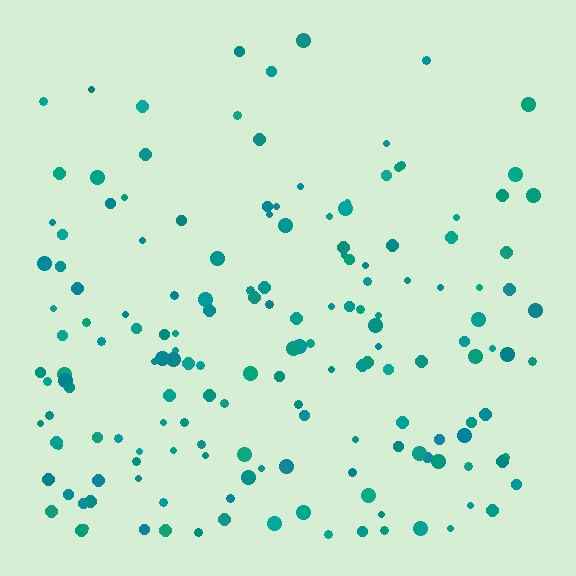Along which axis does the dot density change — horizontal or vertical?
Vertical.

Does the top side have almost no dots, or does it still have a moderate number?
Still a moderate number, just noticeably fewer than the bottom.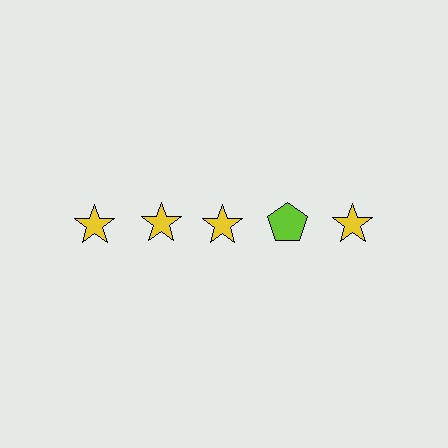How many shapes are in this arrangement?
There are 5 shapes arranged in a grid pattern.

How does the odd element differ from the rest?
It differs in both color (lime instead of yellow) and shape (pentagon instead of star).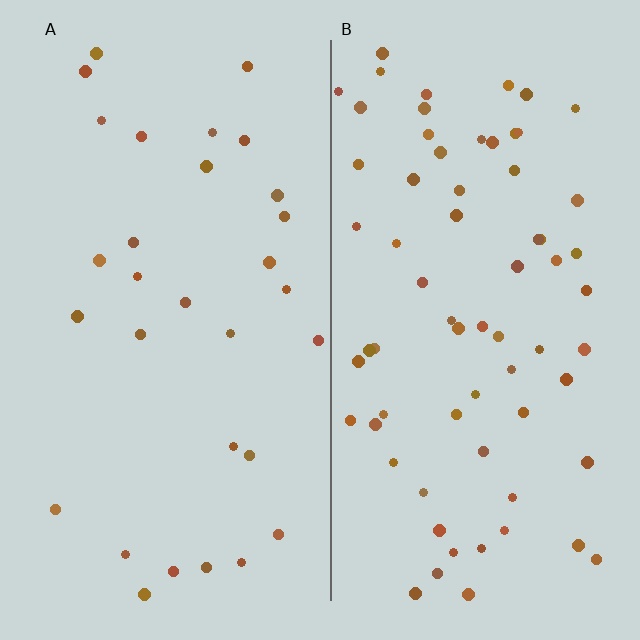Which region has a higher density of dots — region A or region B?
B (the right).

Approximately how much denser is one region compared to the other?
Approximately 2.3× — region B over region A.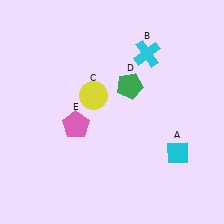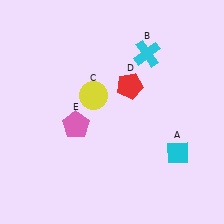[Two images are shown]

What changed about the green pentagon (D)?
In Image 1, D is green. In Image 2, it changed to red.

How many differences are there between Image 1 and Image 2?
There is 1 difference between the two images.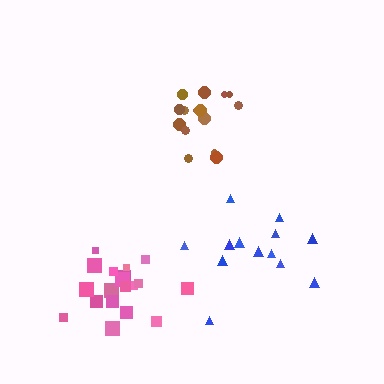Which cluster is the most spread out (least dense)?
Blue.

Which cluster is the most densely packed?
Pink.